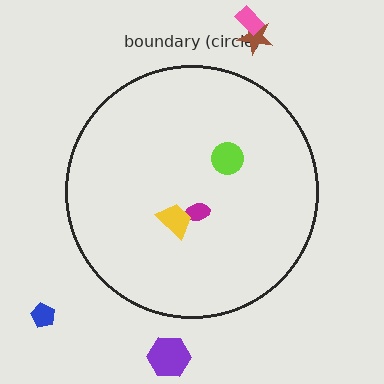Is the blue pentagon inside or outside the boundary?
Outside.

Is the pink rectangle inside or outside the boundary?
Outside.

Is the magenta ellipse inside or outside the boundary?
Inside.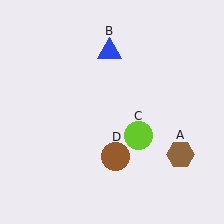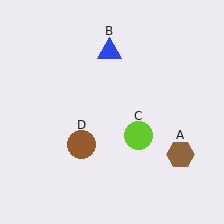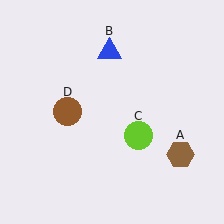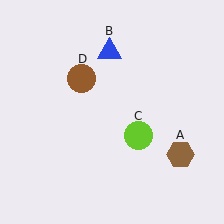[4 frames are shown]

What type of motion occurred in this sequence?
The brown circle (object D) rotated clockwise around the center of the scene.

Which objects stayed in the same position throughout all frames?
Brown hexagon (object A) and blue triangle (object B) and lime circle (object C) remained stationary.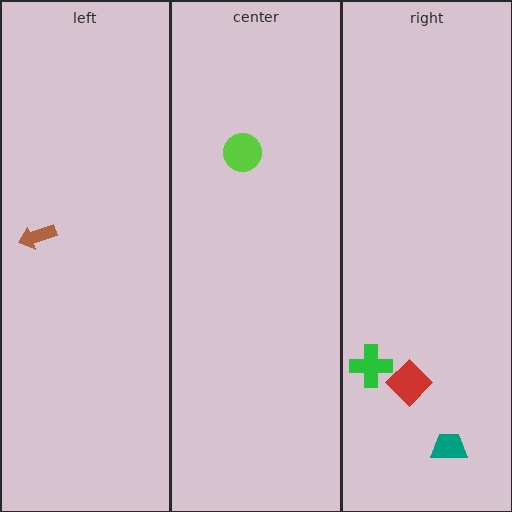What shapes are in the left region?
The brown arrow.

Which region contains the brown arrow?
The left region.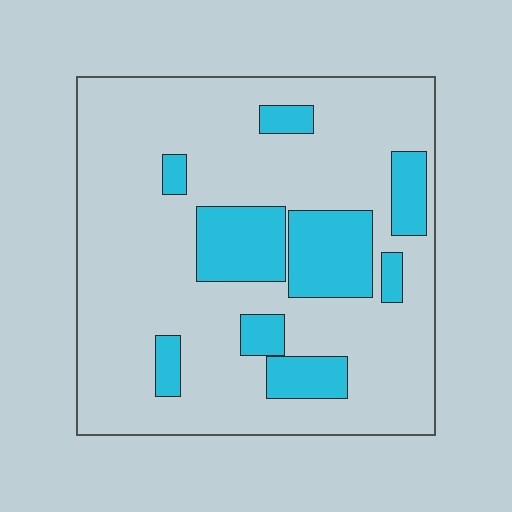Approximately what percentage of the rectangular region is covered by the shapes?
Approximately 20%.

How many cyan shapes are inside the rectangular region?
9.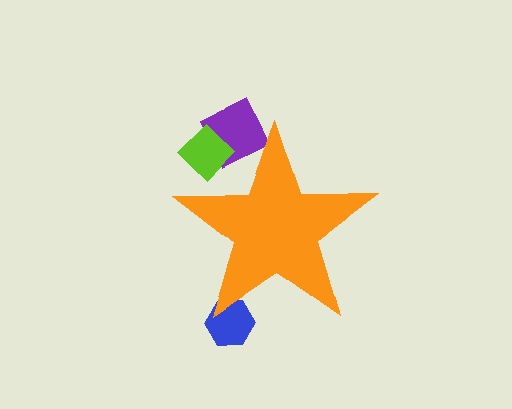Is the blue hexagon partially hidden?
Yes, the blue hexagon is partially hidden behind the orange star.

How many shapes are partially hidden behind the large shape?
3 shapes are partially hidden.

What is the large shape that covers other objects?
An orange star.